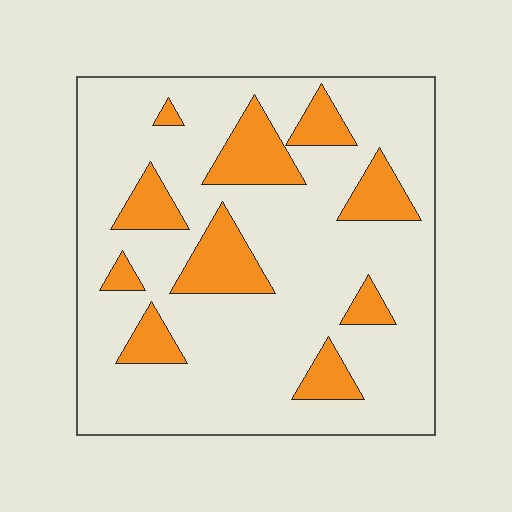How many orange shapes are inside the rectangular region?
10.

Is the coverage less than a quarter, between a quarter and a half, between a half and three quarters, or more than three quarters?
Less than a quarter.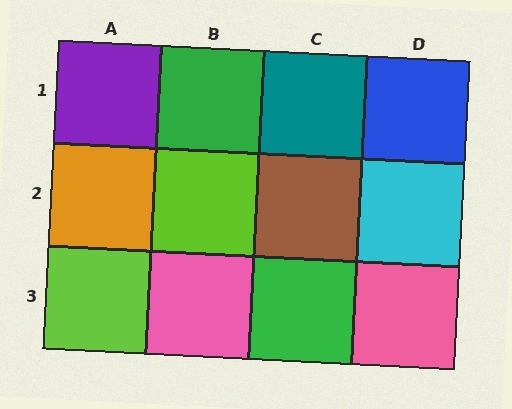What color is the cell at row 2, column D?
Cyan.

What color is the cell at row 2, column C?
Brown.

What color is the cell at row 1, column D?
Blue.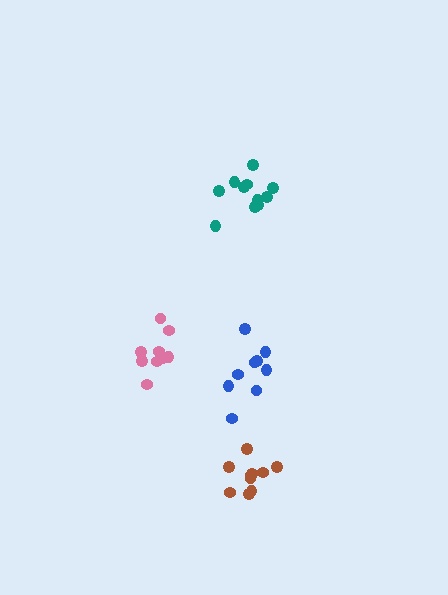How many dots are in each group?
Group 1: 9 dots, Group 2: 10 dots, Group 3: 11 dots, Group 4: 9 dots (39 total).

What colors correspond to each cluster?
The clusters are colored: pink, brown, teal, blue.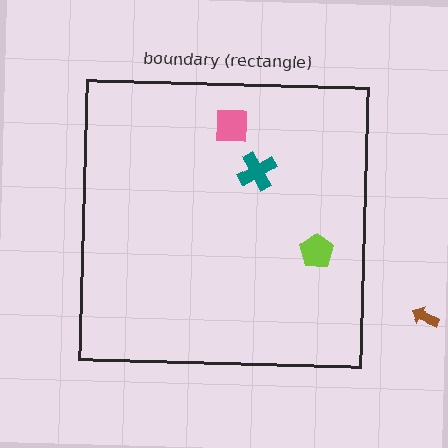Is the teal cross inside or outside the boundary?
Inside.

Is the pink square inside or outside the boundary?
Inside.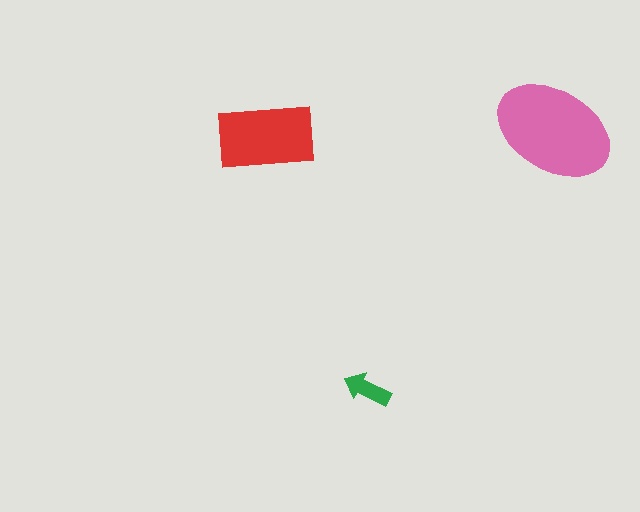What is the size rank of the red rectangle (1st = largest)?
2nd.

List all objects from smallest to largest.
The green arrow, the red rectangle, the pink ellipse.